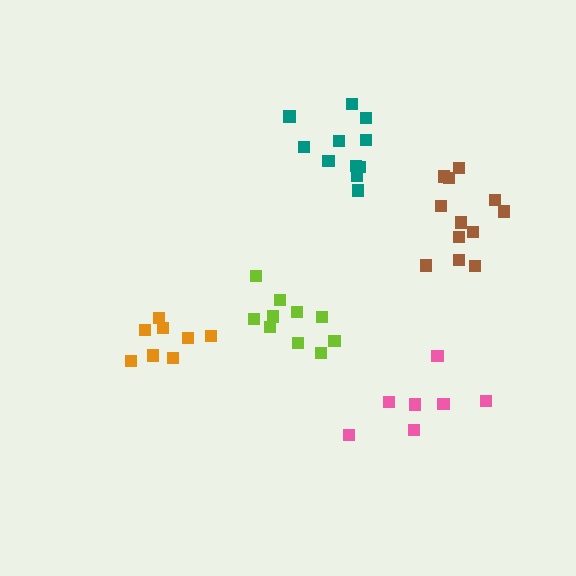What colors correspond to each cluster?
The clusters are colored: lime, orange, teal, brown, pink.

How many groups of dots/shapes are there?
There are 5 groups.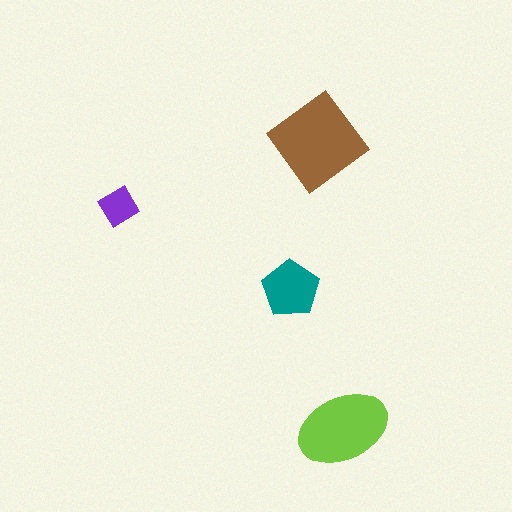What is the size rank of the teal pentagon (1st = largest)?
3rd.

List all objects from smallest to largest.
The purple diamond, the teal pentagon, the lime ellipse, the brown diamond.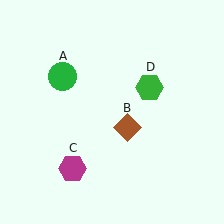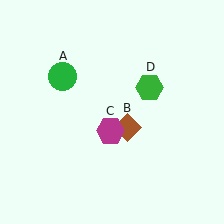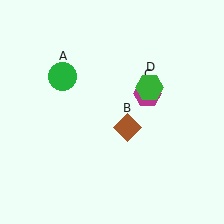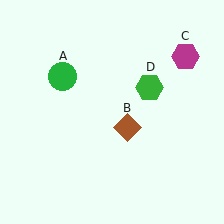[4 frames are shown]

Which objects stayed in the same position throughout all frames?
Green circle (object A) and brown diamond (object B) and green hexagon (object D) remained stationary.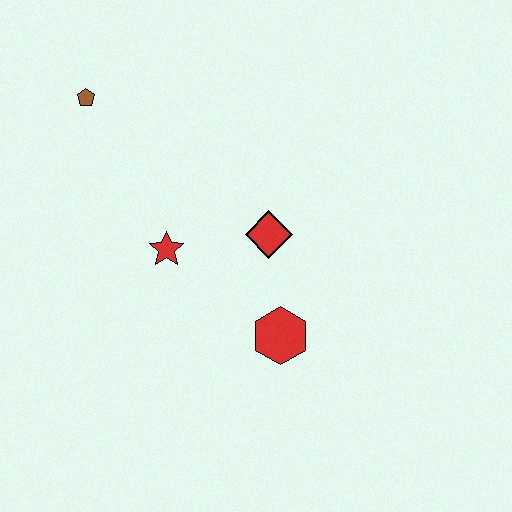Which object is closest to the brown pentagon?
The red star is closest to the brown pentagon.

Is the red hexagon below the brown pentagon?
Yes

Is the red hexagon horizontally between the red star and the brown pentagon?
No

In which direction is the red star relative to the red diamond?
The red star is to the left of the red diamond.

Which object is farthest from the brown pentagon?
The red hexagon is farthest from the brown pentagon.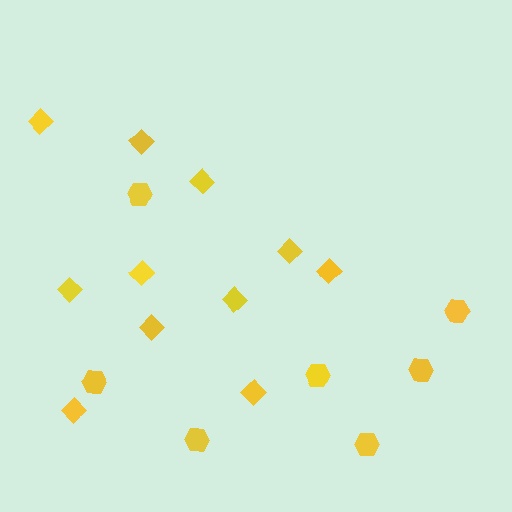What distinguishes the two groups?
There are 2 groups: one group of diamonds (11) and one group of hexagons (7).